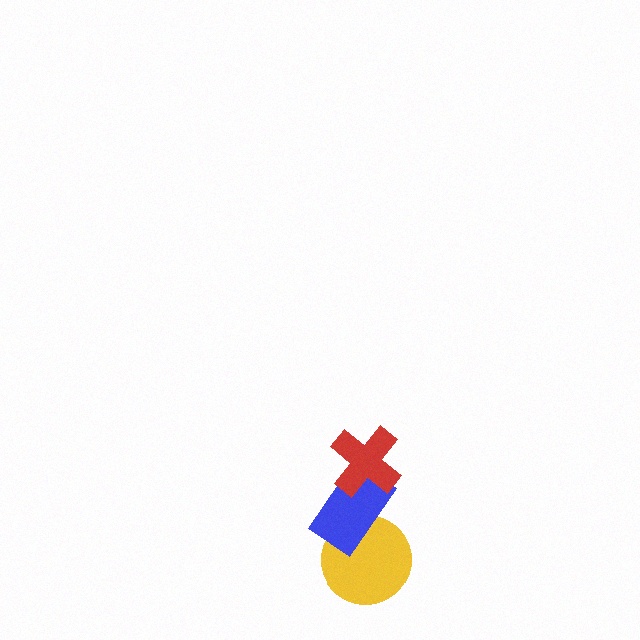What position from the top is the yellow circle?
The yellow circle is 3rd from the top.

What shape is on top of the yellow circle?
The blue rectangle is on top of the yellow circle.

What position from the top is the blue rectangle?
The blue rectangle is 2nd from the top.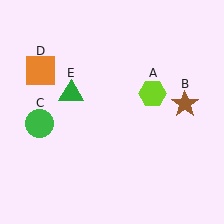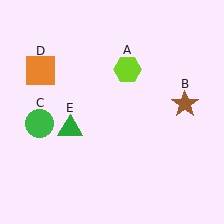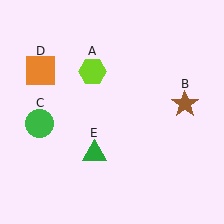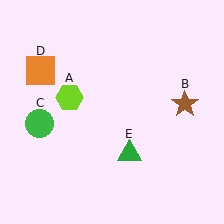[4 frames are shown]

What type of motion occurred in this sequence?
The lime hexagon (object A), green triangle (object E) rotated counterclockwise around the center of the scene.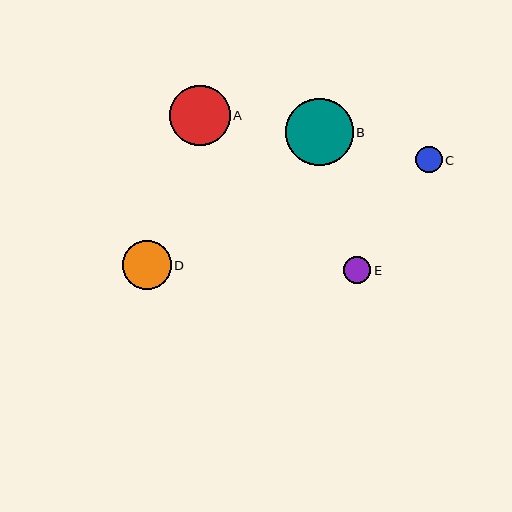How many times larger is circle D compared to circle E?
Circle D is approximately 1.8 times the size of circle E.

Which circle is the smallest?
Circle C is the smallest with a size of approximately 26 pixels.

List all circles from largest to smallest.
From largest to smallest: B, A, D, E, C.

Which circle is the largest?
Circle B is the largest with a size of approximately 68 pixels.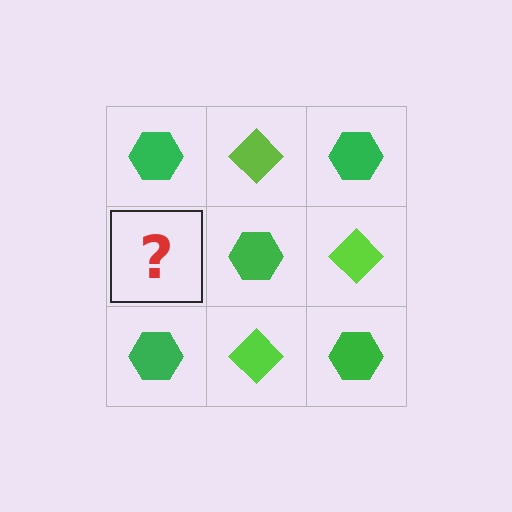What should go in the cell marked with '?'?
The missing cell should contain a lime diamond.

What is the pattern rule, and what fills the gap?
The rule is that it alternates green hexagon and lime diamond in a checkerboard pattern. The gap should be filled with a lime diamond.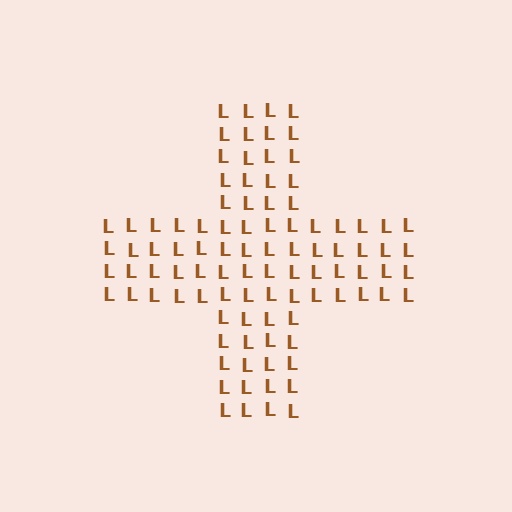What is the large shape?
The large shape is a cross.